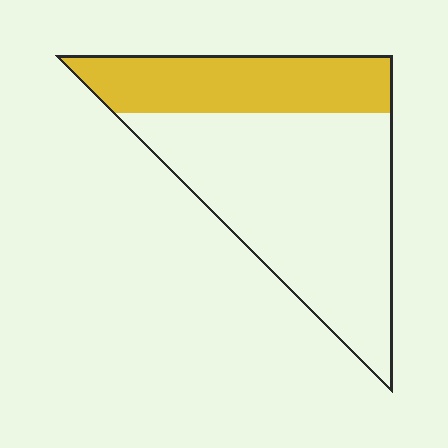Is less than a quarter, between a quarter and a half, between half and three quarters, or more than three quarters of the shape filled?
Between a quarter and a half.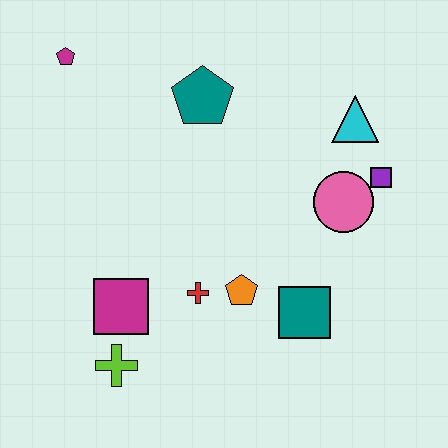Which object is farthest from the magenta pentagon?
The teal square is farthest from the magenta pentagon.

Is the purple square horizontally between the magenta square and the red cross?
No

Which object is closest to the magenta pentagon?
The teal pentagon is closest to the magenta pentagon.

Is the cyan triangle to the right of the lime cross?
Yes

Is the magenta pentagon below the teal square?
No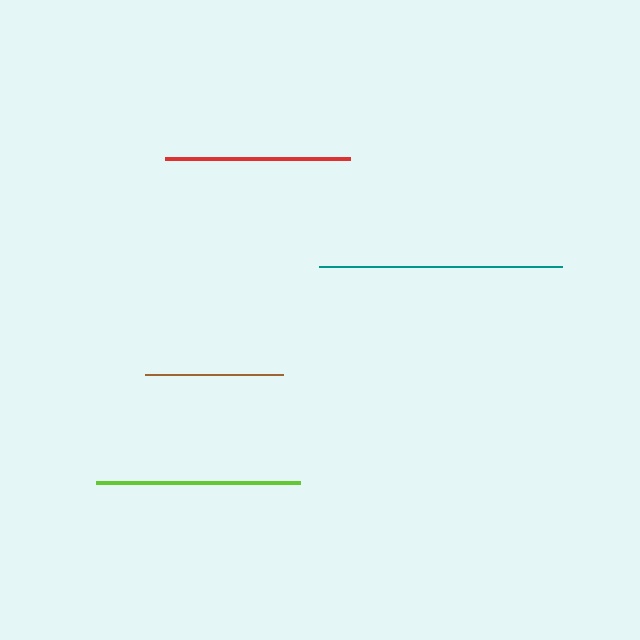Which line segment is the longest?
The teal line is the longest at approximately 243 pixels.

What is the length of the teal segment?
The teal segment is approximately 243 pixels long.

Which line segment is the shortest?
The brown line is the shortest at approximately 138 pixels.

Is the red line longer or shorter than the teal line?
The teal line is longer than the red line.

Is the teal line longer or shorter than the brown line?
The teal line is longer than the brown line.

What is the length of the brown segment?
The brown segment is approximately 138 pixels long.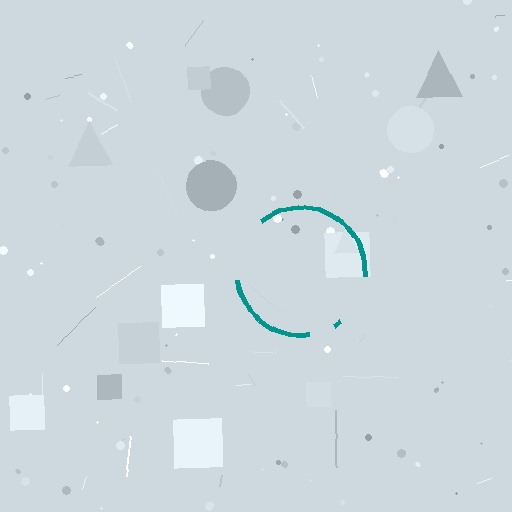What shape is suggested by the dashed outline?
The dashed outline suggests a circle.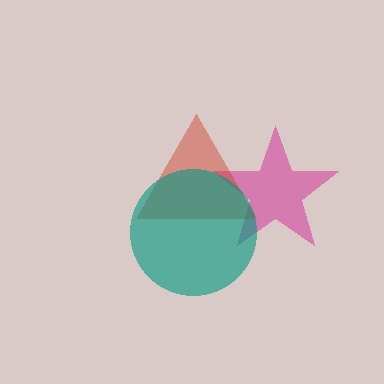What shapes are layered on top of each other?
The layered shapes are: a magenta star, a red triangle, a teal circle.